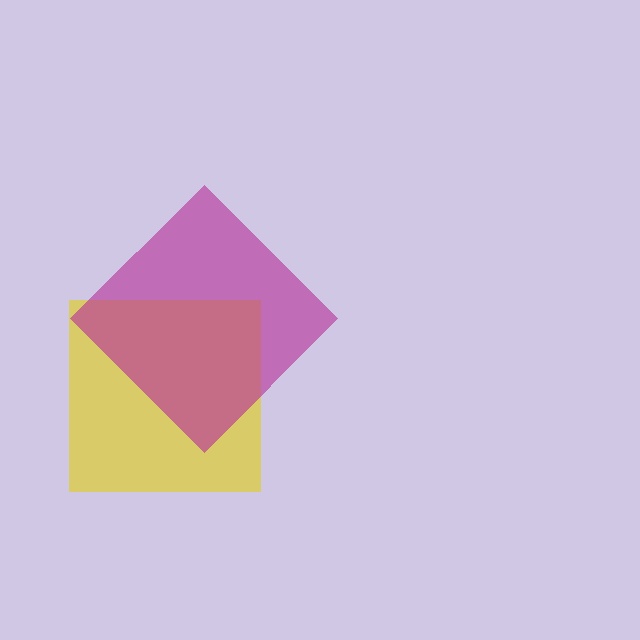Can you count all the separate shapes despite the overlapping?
Yes, there are 2 separate shapes.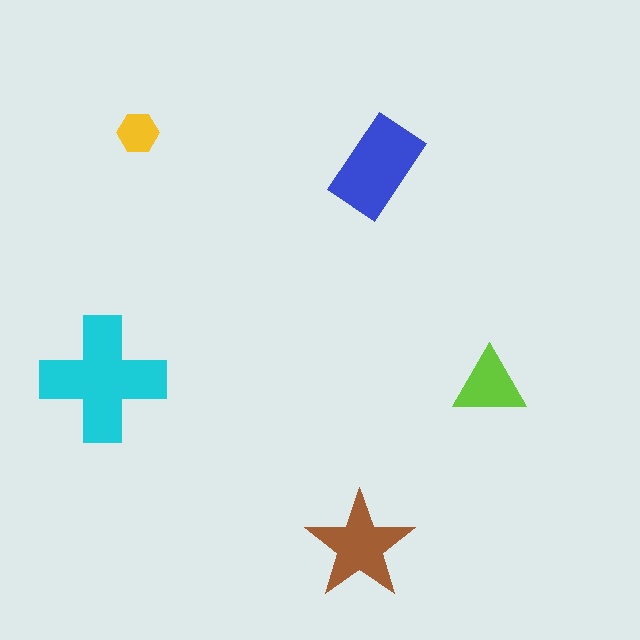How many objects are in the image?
There are 5 objects in the image.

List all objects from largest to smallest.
The cyan cross, the blue rectangle, the brown star, the lime triangle, the yellow hexagon.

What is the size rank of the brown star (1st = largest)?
3rd.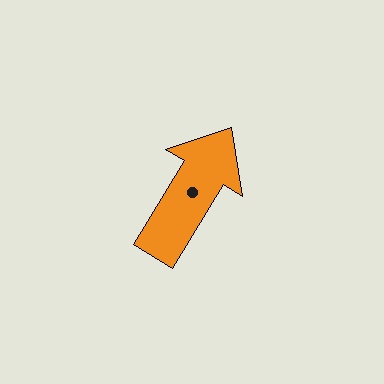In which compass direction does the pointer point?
Northeast.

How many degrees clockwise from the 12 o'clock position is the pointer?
Approximately 31 degrees.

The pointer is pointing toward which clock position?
Roughly 1 o'clock.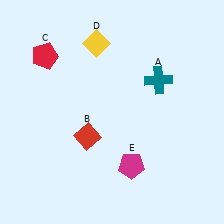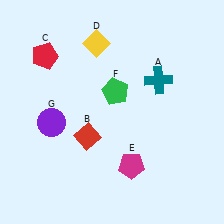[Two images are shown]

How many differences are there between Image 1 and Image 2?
There are 2 differences between the two images.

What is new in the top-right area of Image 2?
A green pentagon (F) was added in the top-right area of Image 2.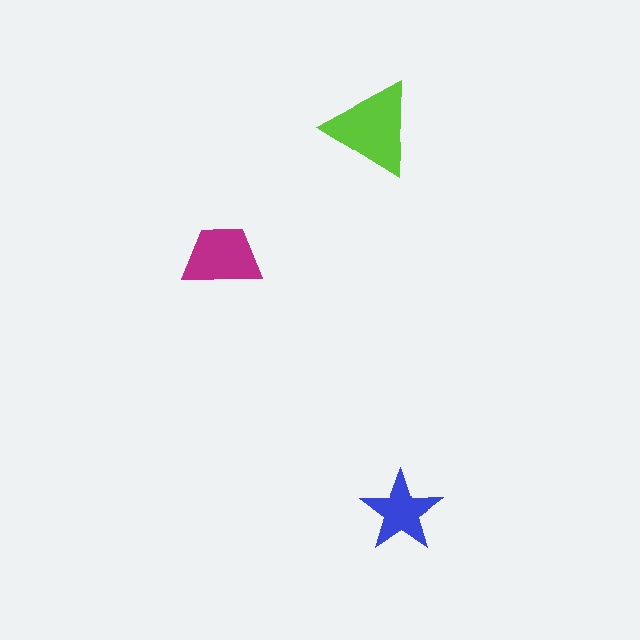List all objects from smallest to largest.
The blue star, the magenta trapezoid, the lime triangle.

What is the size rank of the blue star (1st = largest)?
3rd.